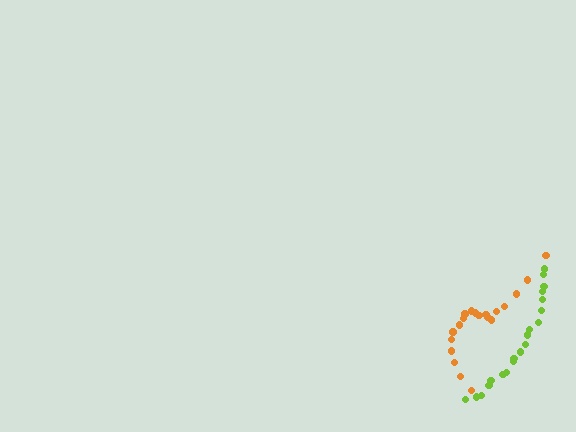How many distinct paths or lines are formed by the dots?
There are 2 distinct paths.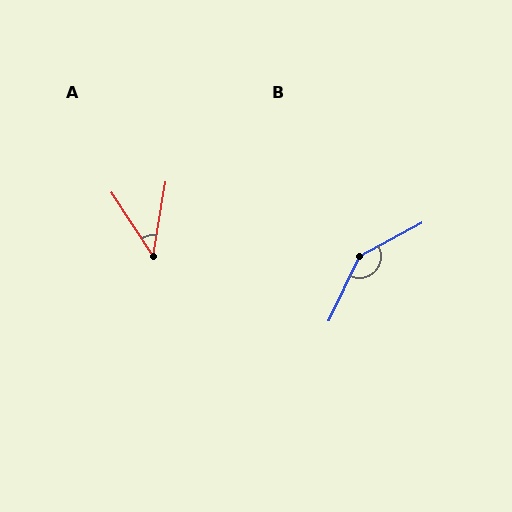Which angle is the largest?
B, at approximately 143 degrees.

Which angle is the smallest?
A, at approximately 43 degrees.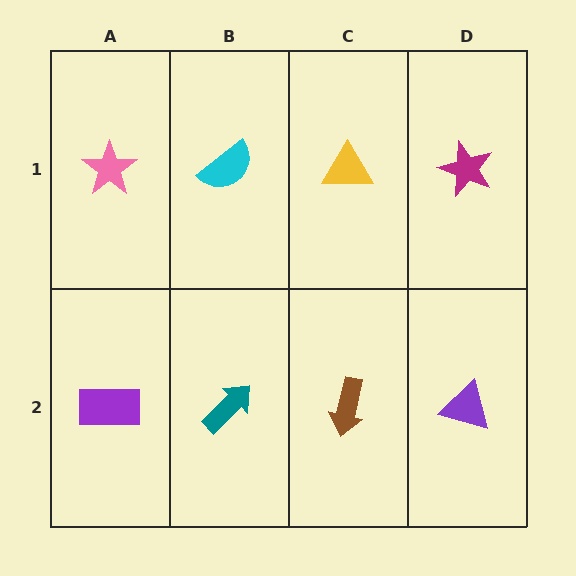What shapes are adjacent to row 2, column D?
A magenta star (row 1, column D), a brown arrow (row 2, column C).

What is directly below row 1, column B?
A teal arrow.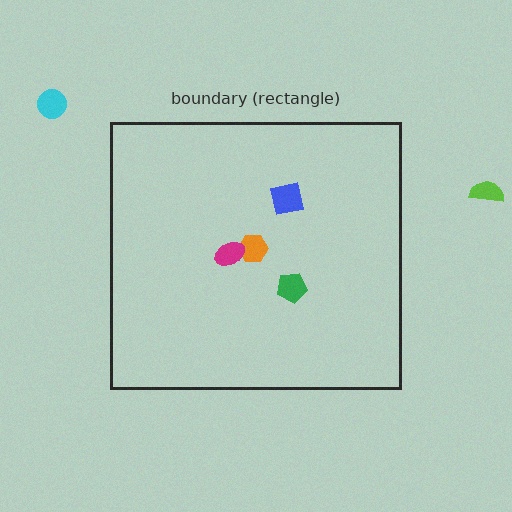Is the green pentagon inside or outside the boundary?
Inside.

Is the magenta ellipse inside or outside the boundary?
Inside.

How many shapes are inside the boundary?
4 inside, 2 outside.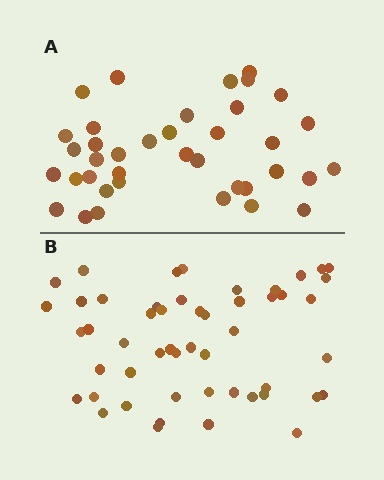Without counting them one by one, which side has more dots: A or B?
Region B (the bottom region) has more dots.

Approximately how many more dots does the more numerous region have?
Region B has approximately 15 more dots than region A.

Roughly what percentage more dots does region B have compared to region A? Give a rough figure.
About 35% more.